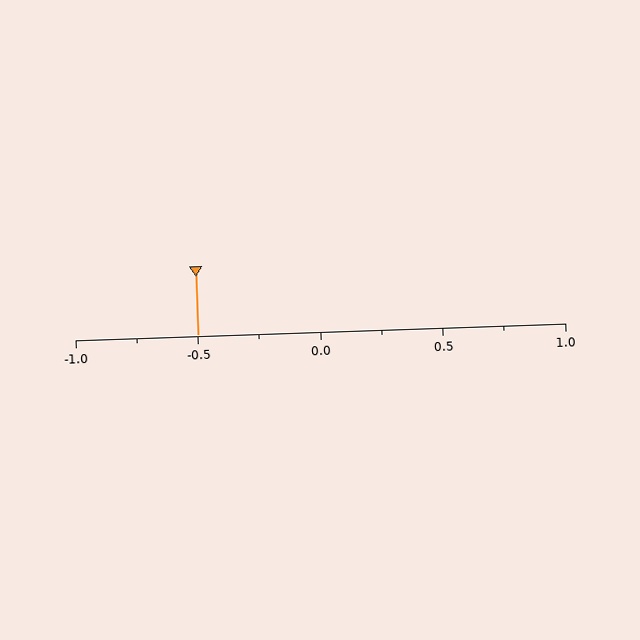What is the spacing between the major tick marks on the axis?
The major ticks are spaced 0.5 apart.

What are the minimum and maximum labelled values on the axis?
The axis runs from -1.0 to 1.0.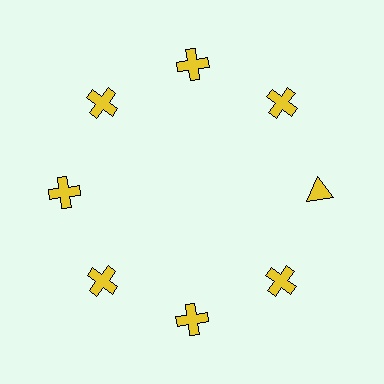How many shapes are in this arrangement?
There are 8 shapes arranged in a ring pattern.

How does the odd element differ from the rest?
It has a different shape: triangle instead of cross.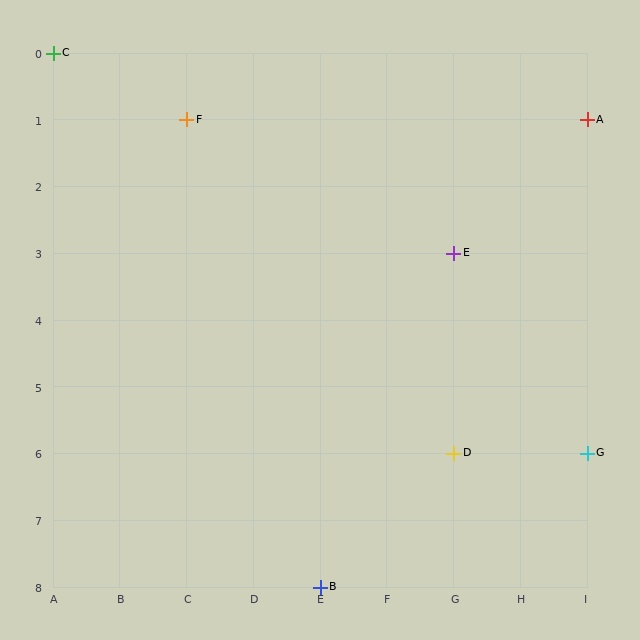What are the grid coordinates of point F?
Point F is at grid coordinates (C, 1).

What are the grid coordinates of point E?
Point E is at grid coordinates (G, 3).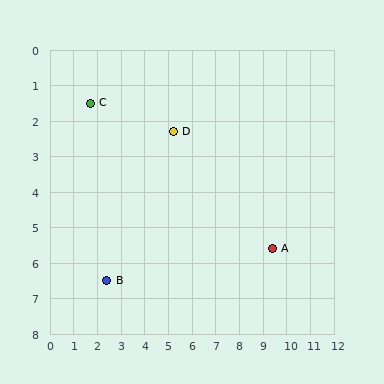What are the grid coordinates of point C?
Point C is at approximately (1.7, 1.5).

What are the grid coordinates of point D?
Point D is at approximately (5.2, 2.3).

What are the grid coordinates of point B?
Point B is at approximately (2.4, 6.5).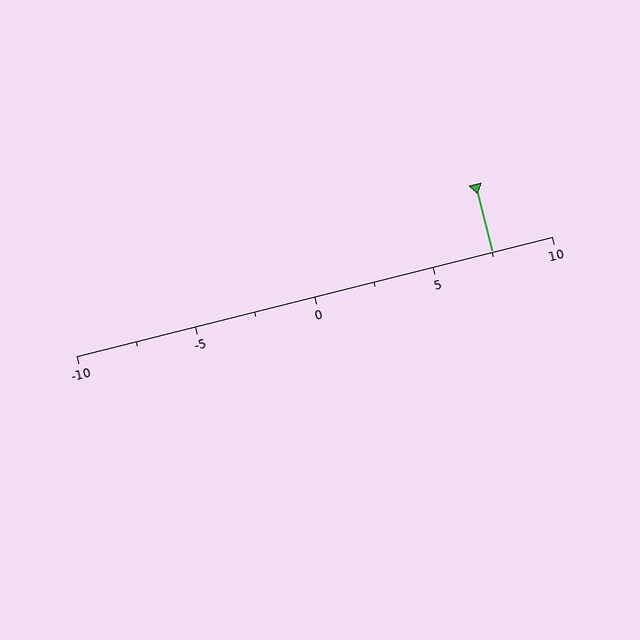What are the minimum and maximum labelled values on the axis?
The axis runs from -10 to 10.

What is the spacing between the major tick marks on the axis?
The major ticks are spaced 5 apart.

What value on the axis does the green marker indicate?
The marker indicates approximately 7.5.